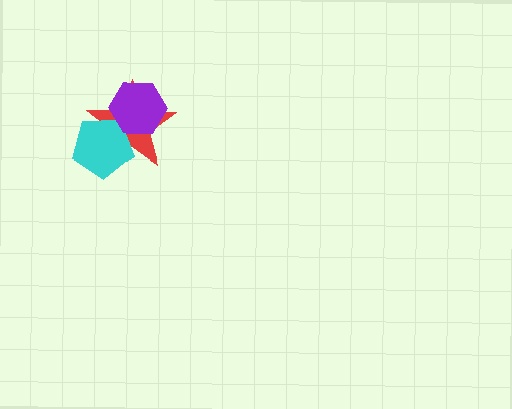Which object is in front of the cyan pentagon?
The purple hexagon is in front of the cyan pentagon.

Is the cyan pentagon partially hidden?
Yes, it is partially covered by another shape.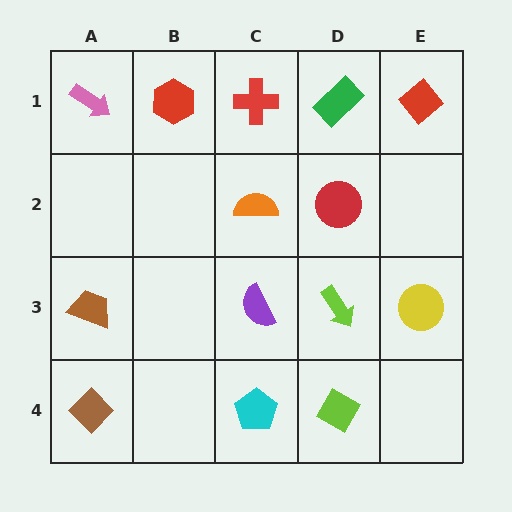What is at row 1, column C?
A red cross.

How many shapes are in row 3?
4 shapes.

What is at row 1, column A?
A pink arrow.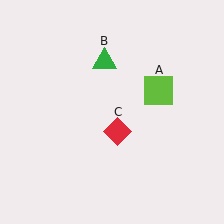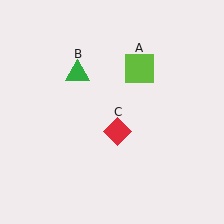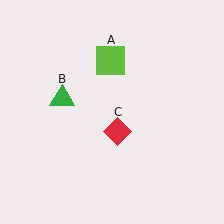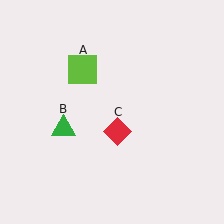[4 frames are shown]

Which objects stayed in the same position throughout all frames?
Red diamond (object C) remained stationary.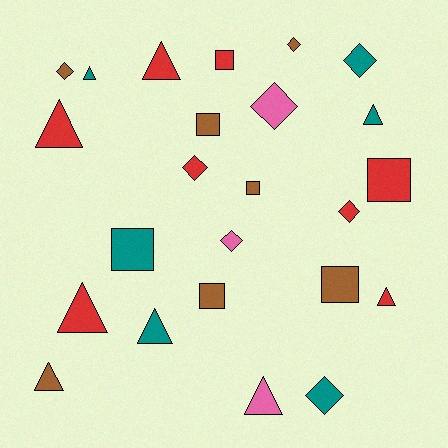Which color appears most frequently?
Red, with 8 objects.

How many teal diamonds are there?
There are 2 teal diamonds.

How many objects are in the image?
There are 24 objects.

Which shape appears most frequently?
Triangle, with 9 objects.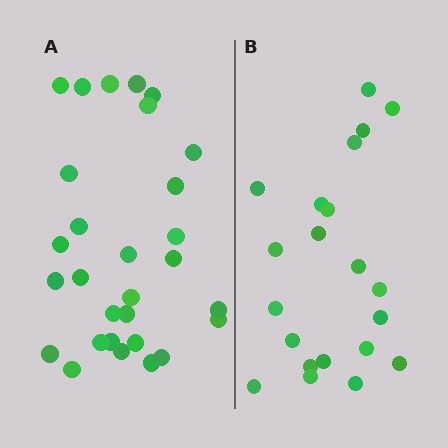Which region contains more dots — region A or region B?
Region A (the left region) has more dots.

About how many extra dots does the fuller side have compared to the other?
Region A has roughly 8 or so more dots than region B.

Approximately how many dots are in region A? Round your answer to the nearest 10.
About 30 dots. (The exact count is 29, which rounds to 30.)